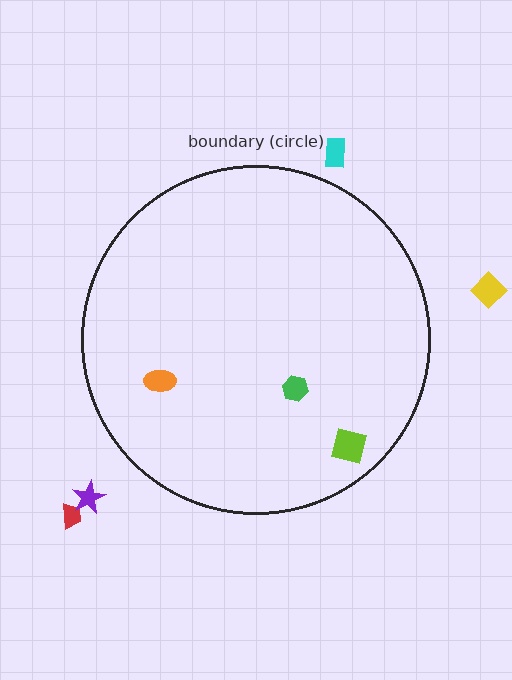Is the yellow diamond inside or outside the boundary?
Outside.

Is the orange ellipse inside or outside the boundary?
Inside.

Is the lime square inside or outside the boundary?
Inside.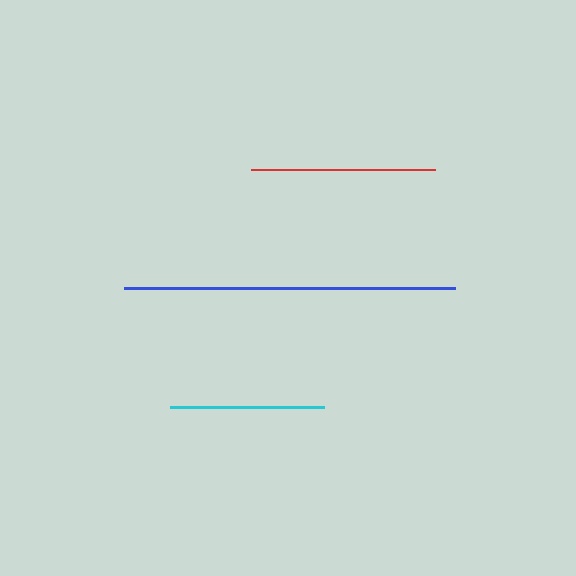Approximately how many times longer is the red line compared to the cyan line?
The red line is approximately 1.2 times the length of the cyan line.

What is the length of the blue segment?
The blue segment is approximately 331 pixels long.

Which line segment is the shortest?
The cyan line is the shortest at approximately 154 pixels.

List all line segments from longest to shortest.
From longest to shortest: blue, red, cyan.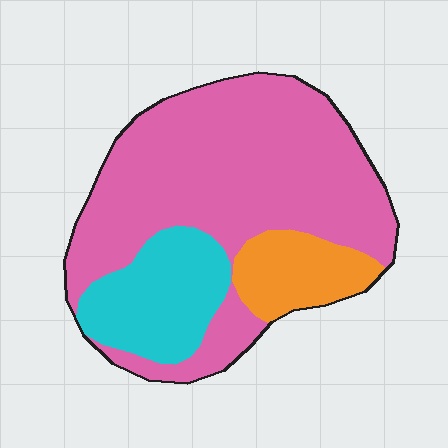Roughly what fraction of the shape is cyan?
Cyan takes up between a sixth and a third of the shape.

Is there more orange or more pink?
Pink.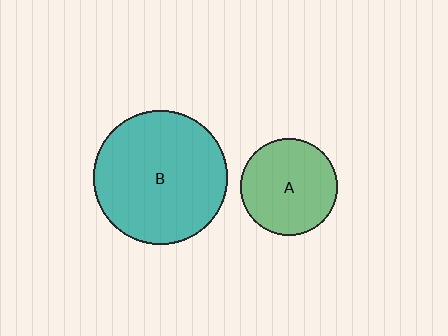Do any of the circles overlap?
No, none of the circles overlap.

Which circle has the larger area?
Circle B (teal).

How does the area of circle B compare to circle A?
Approximately 1.9 times.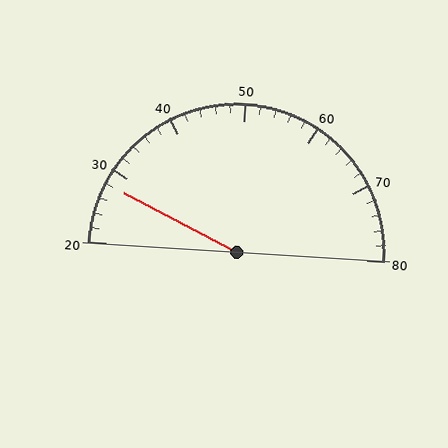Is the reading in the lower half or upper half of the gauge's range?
The reading is in the lower half of the range (20 to 80).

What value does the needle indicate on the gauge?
The needle indicates approximately 28.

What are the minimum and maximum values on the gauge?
The gauge ranges from 20 to 80.